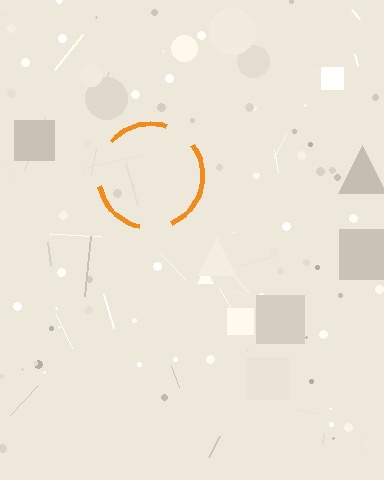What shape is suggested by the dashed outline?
The dashed outline suggests a circle.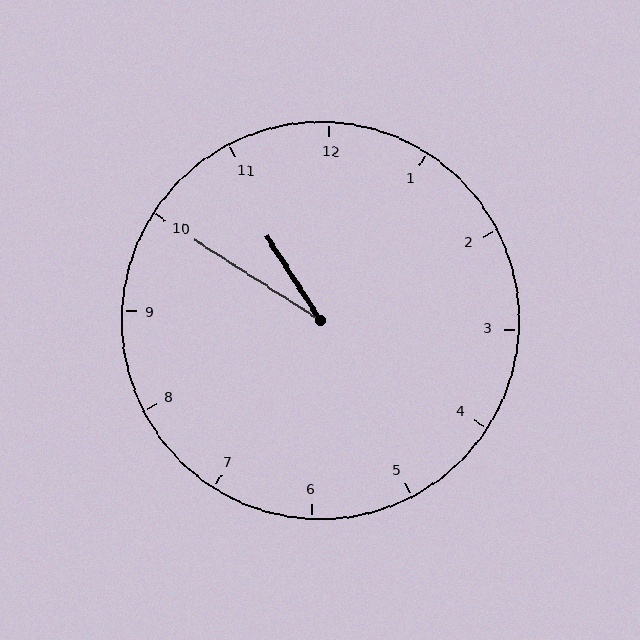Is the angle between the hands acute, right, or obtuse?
It is acute.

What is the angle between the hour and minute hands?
Approximately 25 degrees.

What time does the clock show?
10:50.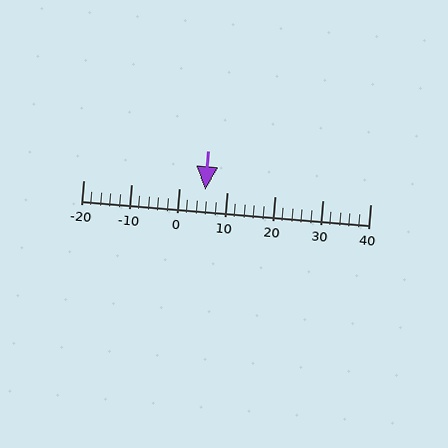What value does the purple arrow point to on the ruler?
The purple arrow points to approximately 6.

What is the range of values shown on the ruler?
The ruler shows values from -20 to 40.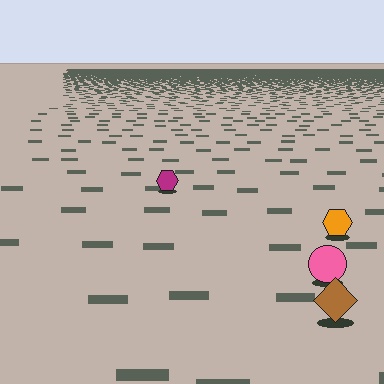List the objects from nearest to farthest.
From nearest to farthest: the brown diamond, the pink circle, the orange hexagon, the magenta hexagon.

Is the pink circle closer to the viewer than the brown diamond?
No. The brown diamond is closer — you can tell from the texture gradient: the ground texture is coarser near it.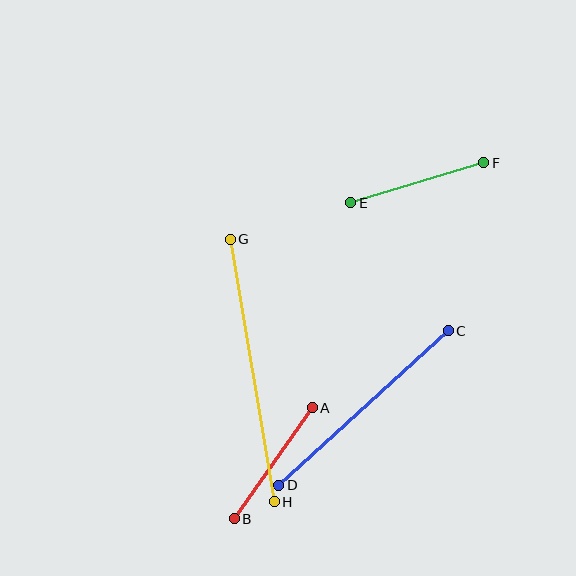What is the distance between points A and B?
The distance is approximately 136 pixels.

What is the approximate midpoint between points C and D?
The midpoint is at approximately (364, 408) pixels.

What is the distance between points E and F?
The distance is approximately 139 pixels.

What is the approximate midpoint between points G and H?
The midpoint is at approximately (252, 371) pixels.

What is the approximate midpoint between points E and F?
The midpoint is at approximately (417, 183) pixels.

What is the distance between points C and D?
The distance is approximately 229 pixels.